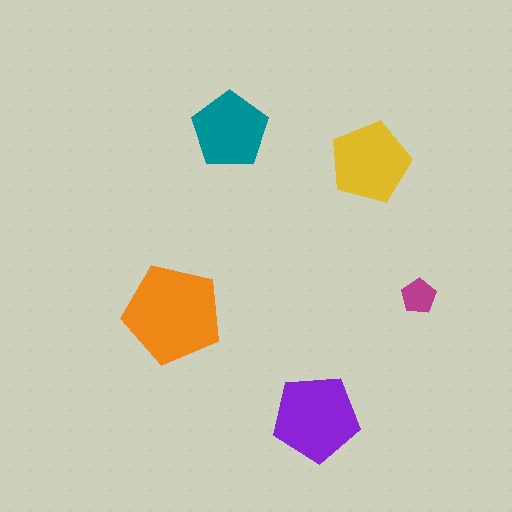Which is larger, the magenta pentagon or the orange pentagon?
The orange one.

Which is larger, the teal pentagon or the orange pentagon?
The orange one.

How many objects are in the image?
There are 5 objects in the image.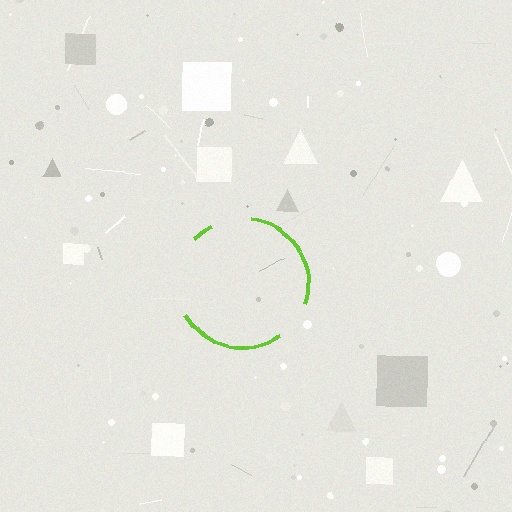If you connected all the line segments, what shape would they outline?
They would outline a circle.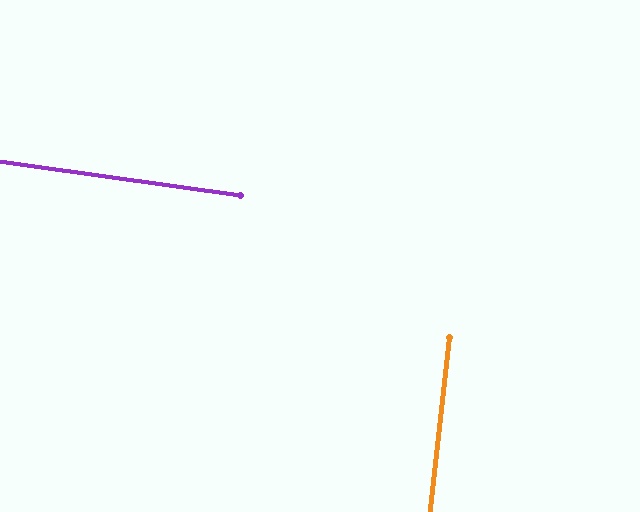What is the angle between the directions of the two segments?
Approximately 88 degrees.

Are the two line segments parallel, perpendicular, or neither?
Perpendicular — they meet at approximately 88°.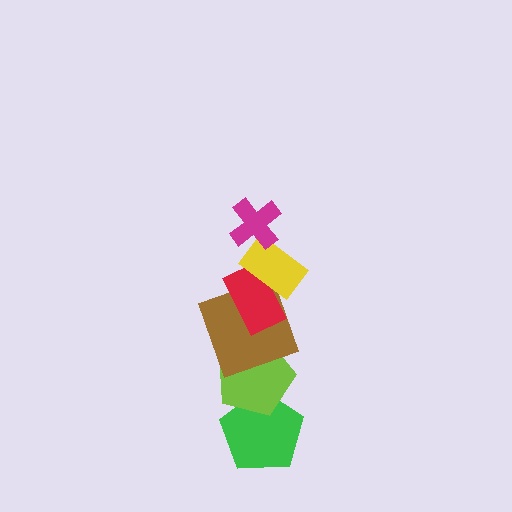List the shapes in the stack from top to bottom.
From top to bottom: the magenta cross, the yellow rectangle, the red rectangle, the brown square, the lime pentagon, the green pentagon.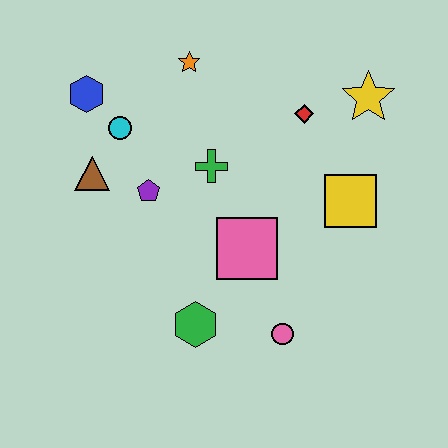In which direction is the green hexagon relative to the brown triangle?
The green hexagon is below the brown triangle.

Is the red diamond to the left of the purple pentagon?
No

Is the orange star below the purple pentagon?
No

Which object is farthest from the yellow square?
The blue hexagon is farthest from the yellow square.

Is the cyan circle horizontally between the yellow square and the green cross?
No